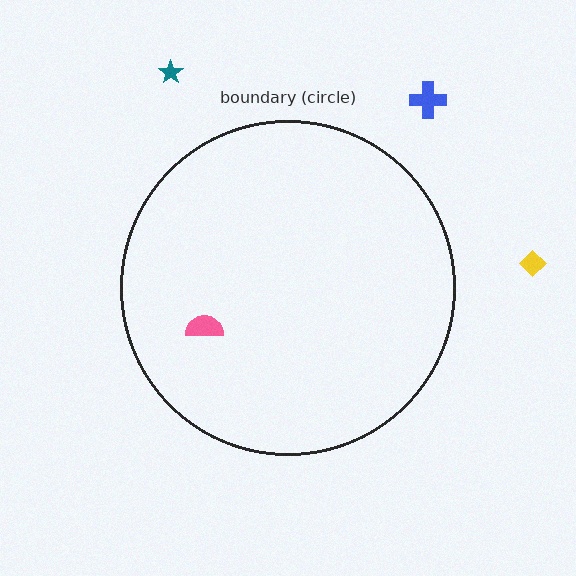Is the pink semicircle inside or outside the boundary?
Inside.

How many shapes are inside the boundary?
1 inside, 3 outside.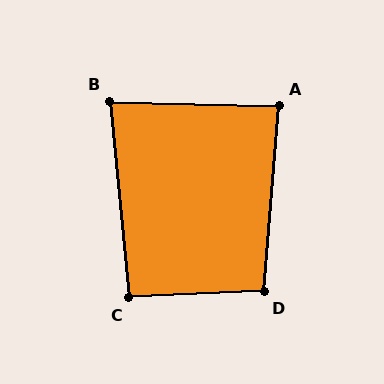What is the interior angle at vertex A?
Approximately 87 degrees (approximately right).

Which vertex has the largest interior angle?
D, at approximately 97 degrees.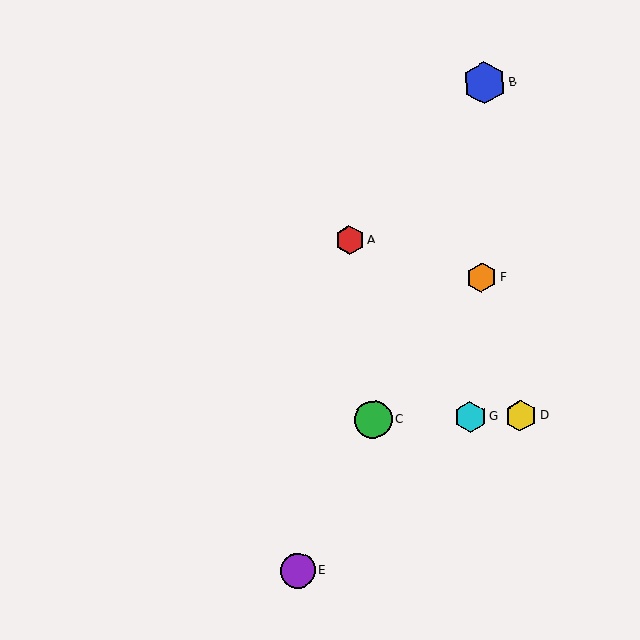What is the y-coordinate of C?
Object C is at y≈420.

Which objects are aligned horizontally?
Objects C, D, G are aligned horizontally.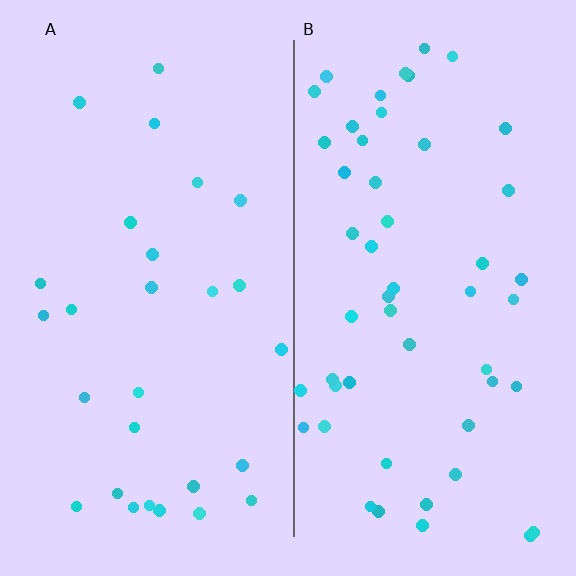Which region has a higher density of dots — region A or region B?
B (the right).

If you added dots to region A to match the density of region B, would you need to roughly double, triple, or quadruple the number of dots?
Approximately double.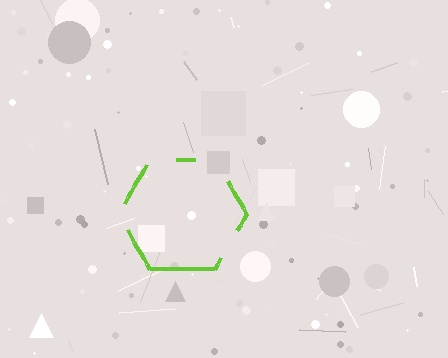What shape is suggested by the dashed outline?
The dashed outline suggests a hexagon.